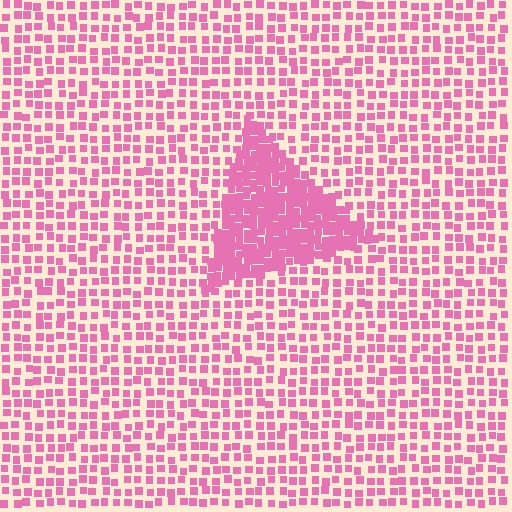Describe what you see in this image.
The image contains small pink elements arranged at two different densities. A triangle-shaped region is visible where the elements are more densely packed than the surrounding area.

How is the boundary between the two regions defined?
The boundary is defined by a change in element density (approximately 2.4x ratio). All elements are the same color, size, and shape.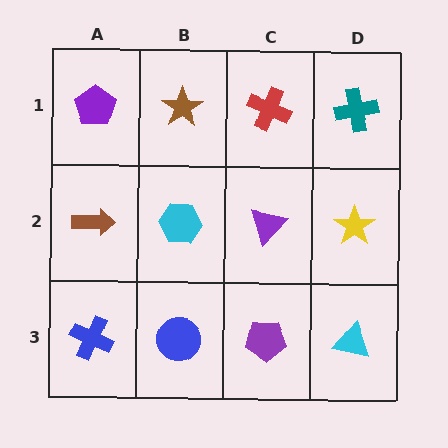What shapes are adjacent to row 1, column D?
A yellow star (row 2, column D), a red cross (row 1, column C).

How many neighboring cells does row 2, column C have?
4.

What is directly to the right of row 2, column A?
A cyan hexagon.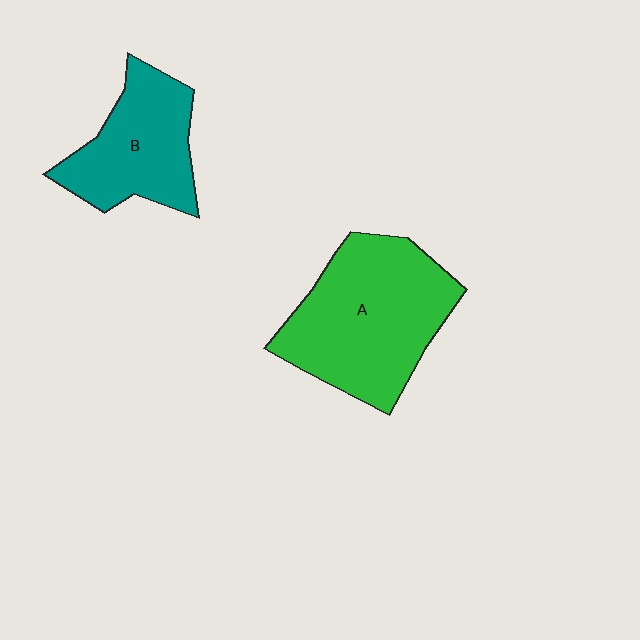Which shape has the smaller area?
Shape B (teal).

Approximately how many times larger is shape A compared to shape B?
Approximately 1.5 times.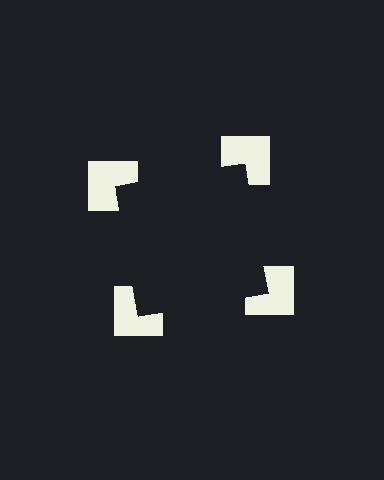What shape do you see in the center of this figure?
An illusory square — its edges are inferred from the aligned wedge cuts in the notched squares, not physically drawn.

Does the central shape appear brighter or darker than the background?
It typically appears slightly darker than the background, even though no actual brightness change is drawn.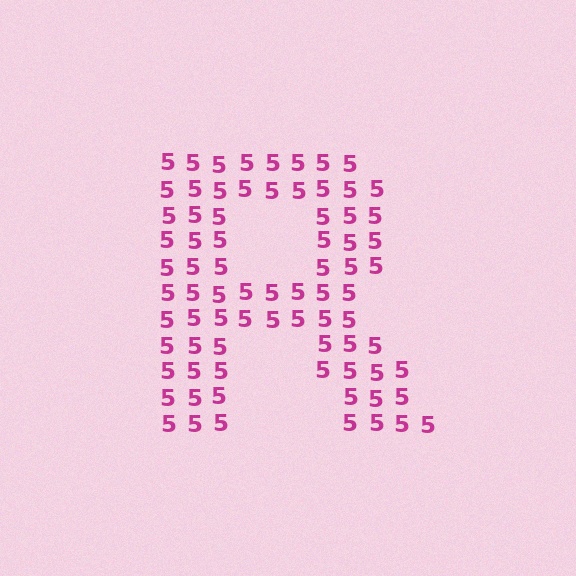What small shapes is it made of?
It is made of small digit 5's.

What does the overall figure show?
The overall figure shows the letter R.